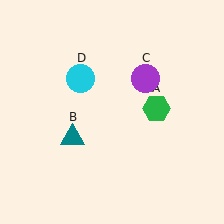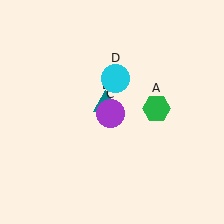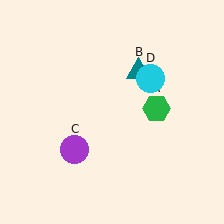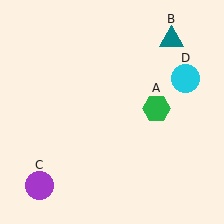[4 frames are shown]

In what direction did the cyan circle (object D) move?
The cyan circle (object D) moved right.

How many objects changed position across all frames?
3 objects changed position: teal triangle (object B), purple circle (object C), cyan circle (object D).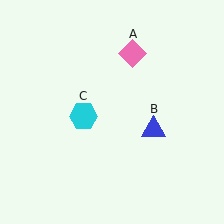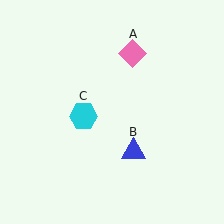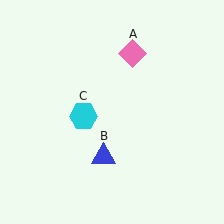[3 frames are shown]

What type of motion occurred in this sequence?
The blue triangle (object B) rotated clockwise around the center of the scene.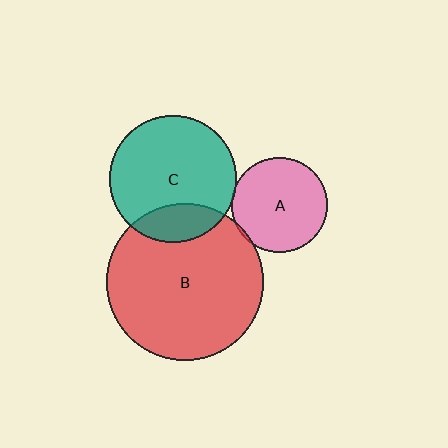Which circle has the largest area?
Circle B (red).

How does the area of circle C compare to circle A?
Approximately 1.8 times.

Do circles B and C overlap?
Yes.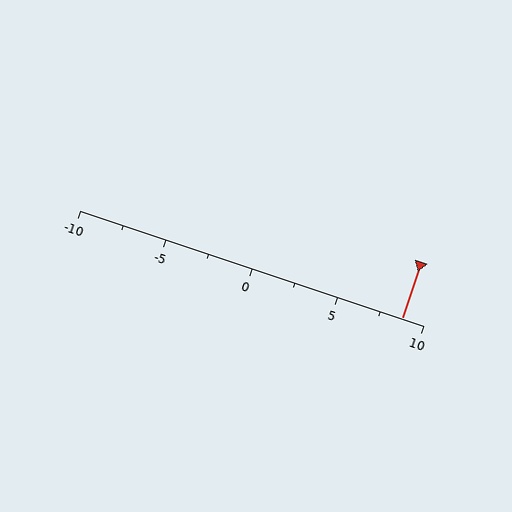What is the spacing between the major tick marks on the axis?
The major ticks are spaced 5 apart.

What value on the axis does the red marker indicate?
The marker indicates approximately 8.8.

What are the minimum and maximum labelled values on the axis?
The axis runs from -10 to 10.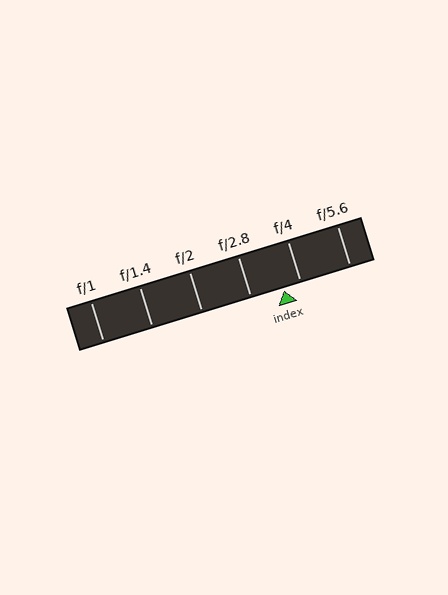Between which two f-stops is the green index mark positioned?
The index mark is between f/2.8 and f/4.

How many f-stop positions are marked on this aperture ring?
There are 6 f-stop positions marked.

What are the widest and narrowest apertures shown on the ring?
The widest aperture shown is f/1 and the narrowest is f/5.6.